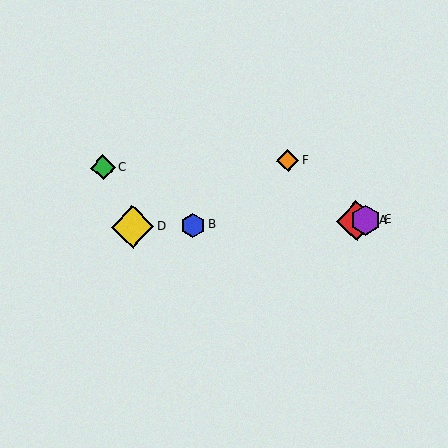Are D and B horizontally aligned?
Yes, both are at y≈227.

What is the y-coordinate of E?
Object E is at y≈220.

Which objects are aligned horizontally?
Objects A, B, D, E are aligned horizontally.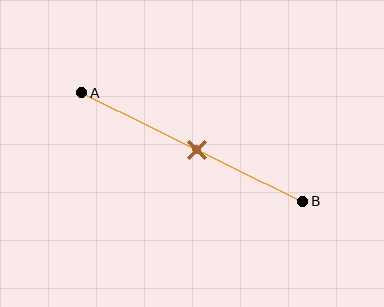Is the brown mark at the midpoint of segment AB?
Yes, the mark is approximately at the midpoint.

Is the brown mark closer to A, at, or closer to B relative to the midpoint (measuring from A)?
The brown mark is approximately at the midpoint of segment AB.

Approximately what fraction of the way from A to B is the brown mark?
The brown mark is approximately 50% of the way from A to B.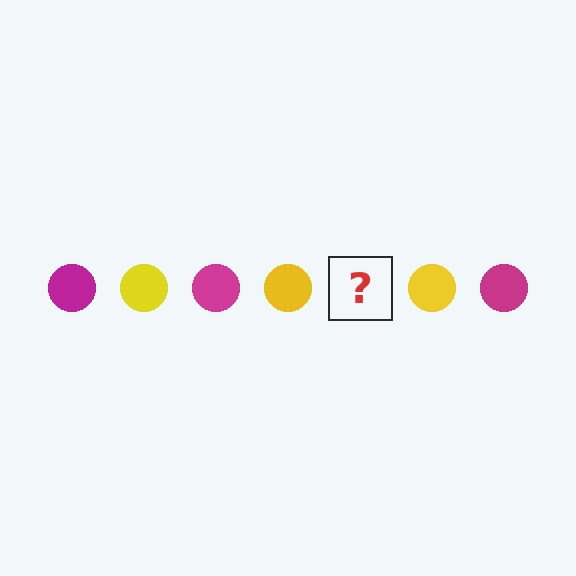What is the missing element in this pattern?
The missing element is a magenta circle.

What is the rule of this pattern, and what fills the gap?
The rule is that the pattern cycles through magenta, yellow circles. The gap should be filled with a magenta circle.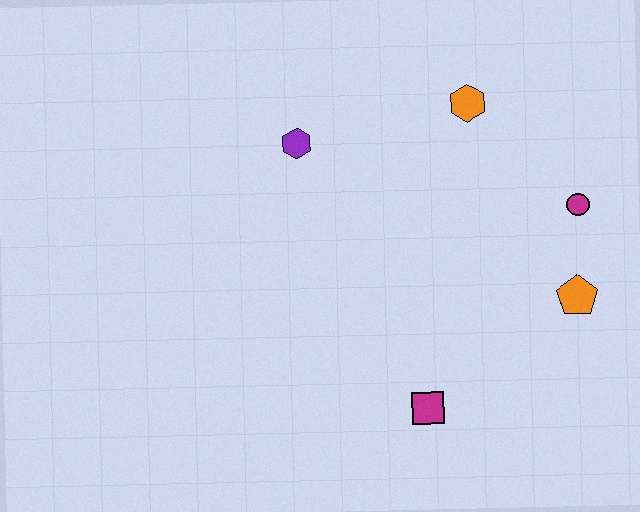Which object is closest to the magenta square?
The orange pentagon is closest to the magenta square.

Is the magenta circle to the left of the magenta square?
No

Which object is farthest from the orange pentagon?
The purple hexagon is farthest from the orange pentagon.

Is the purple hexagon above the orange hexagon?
No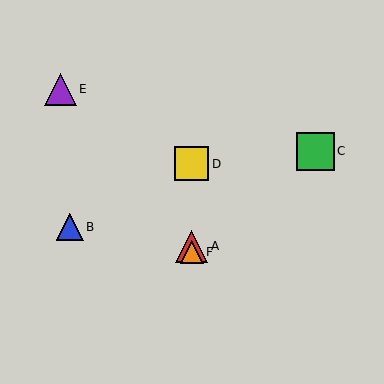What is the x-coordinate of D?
Object D is at x≈192.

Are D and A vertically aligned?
Yes, both are at x≈192.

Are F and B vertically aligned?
No, F is at x≈192 and B is at x≈70.